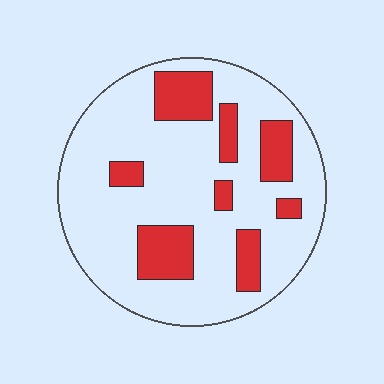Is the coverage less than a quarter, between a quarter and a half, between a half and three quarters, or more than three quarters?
Less than a quarter.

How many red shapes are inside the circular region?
8.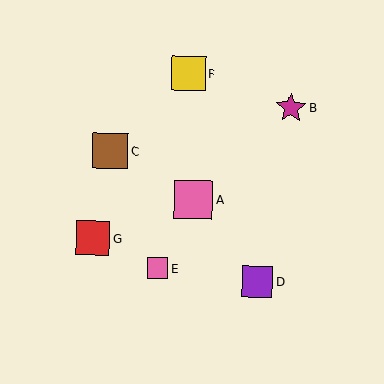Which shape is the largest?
The pink square (labeled A) is the largest.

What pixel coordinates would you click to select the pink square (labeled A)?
Click at (193, 199) to select the pink square A.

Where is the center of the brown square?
The center of the brown square is at (110, 151).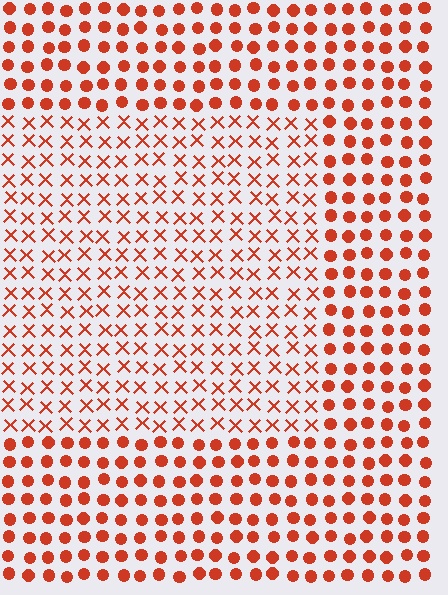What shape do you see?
I see a rectangle.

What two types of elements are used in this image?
The image uses X marks inside the rectangle region and circles outside it.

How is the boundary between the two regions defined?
The boundary is defined by a change in element shape: X marks inside vs. circles outside. All elements share the same color and spacing.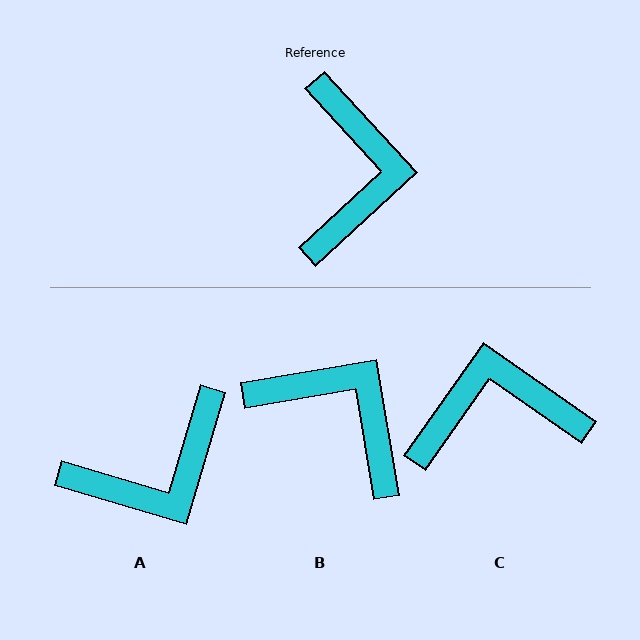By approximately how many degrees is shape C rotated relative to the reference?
Approximately 102 degrees counter-clockwise.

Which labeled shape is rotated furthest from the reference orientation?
C, about 102 degrees away.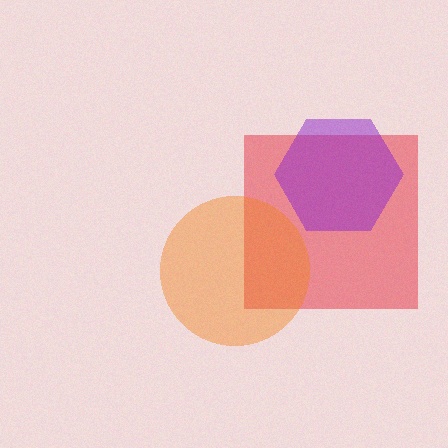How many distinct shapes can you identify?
There are 3 distinct shapes: a red square, a purple hexagon, an orange circle.